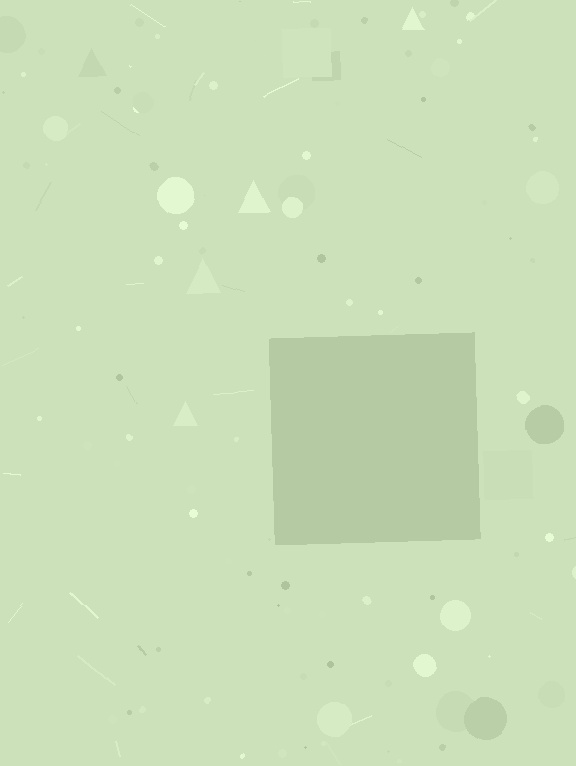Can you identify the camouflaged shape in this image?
The camouflaged shape is a square.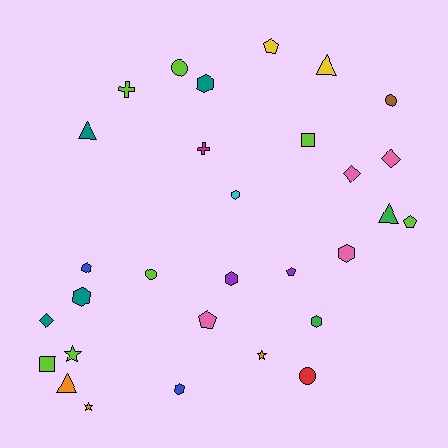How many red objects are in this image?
There is 1 red object.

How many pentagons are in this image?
There are 4 pentagons.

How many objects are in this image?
There are 30 objects.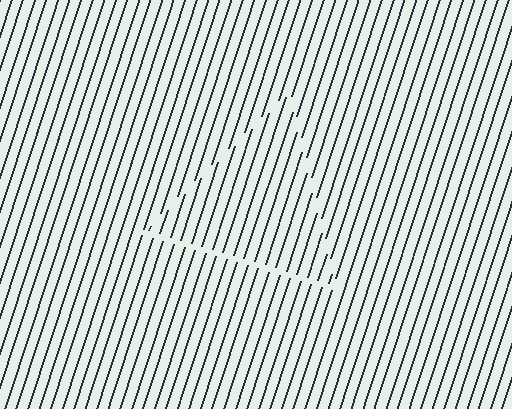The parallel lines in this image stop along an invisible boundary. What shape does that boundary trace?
An illusory triangle. The interior of the shape contains the same grating, shifted by half a period — the contour is defined by the phase discontinuity where line-ends from the inner and outer gratings abut.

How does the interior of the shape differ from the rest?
The interior of the shape contains the same grating, shifted by half a period — the contour is defined by the phase discontinuity where line-ends from the inner and outer gratings abut.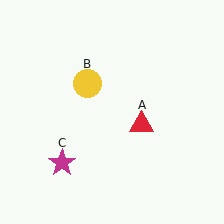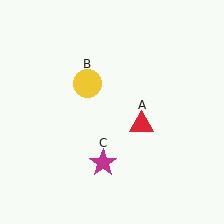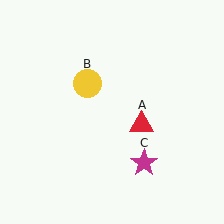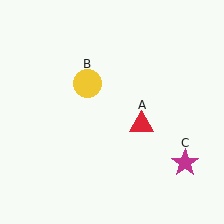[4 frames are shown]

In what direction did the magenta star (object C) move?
The magenta star (object C) moved right.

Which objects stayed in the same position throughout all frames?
Red triangle (object A) and yellow circle (object B) remained stationary.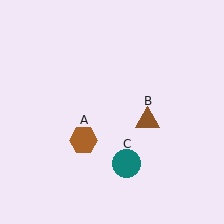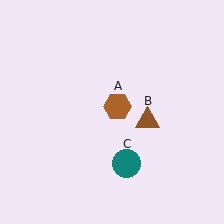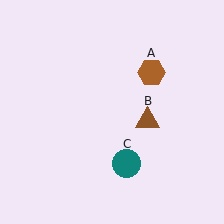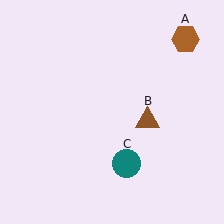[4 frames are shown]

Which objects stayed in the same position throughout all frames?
Brown triangle (object B) and teal circle (object C) remained stationary.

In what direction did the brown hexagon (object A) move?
The brown hexagon (object A) moved up and to the right.